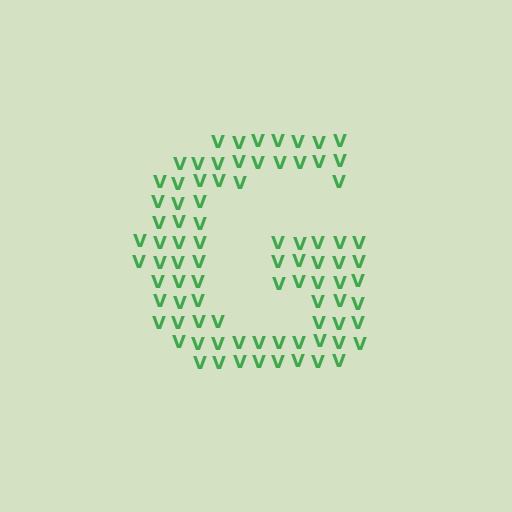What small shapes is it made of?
It is made of small letter V's.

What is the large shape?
The large shape is the letter G.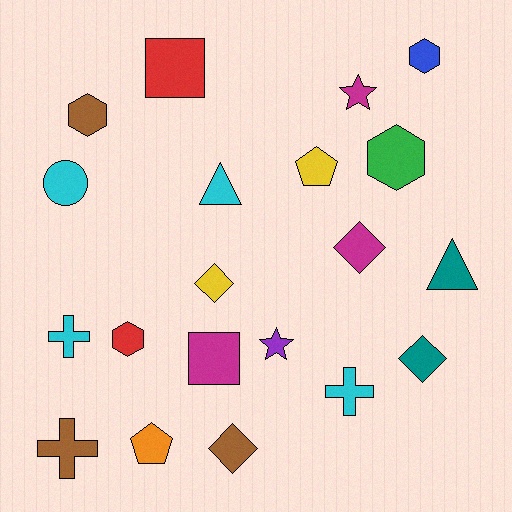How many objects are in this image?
There are 20 objects.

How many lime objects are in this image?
There are no lime objects.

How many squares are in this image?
There are 2 squares.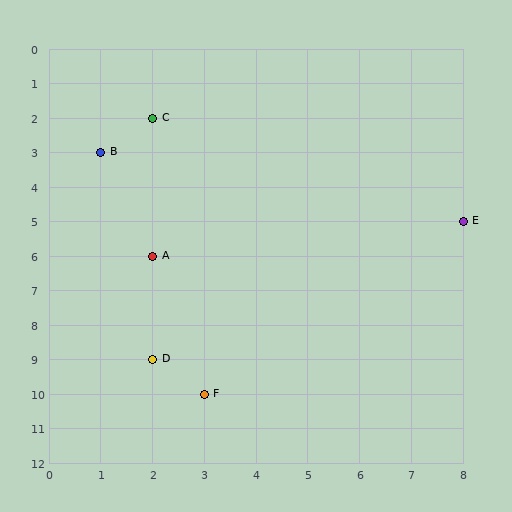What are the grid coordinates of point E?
Point E is at grid coordinates (8, 5).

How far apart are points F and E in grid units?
Points F and E are 5 columns and 5 rows apart (about 7.1 grid units diagonally).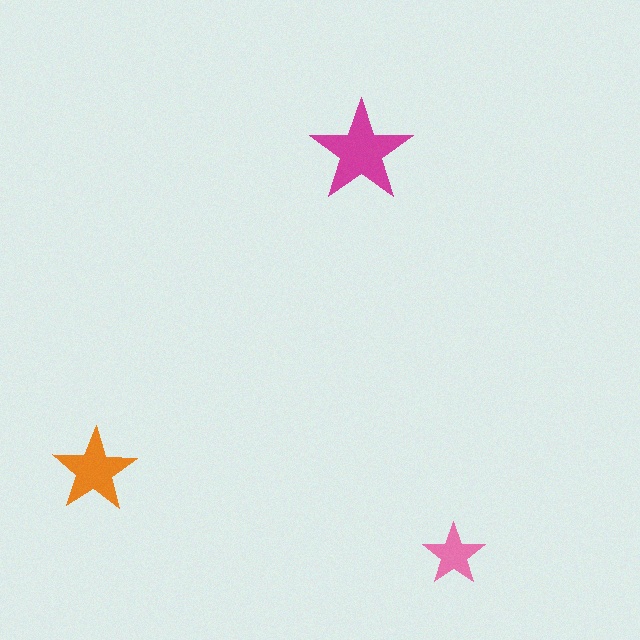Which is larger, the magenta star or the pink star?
The magenta one.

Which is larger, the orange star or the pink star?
The orange one.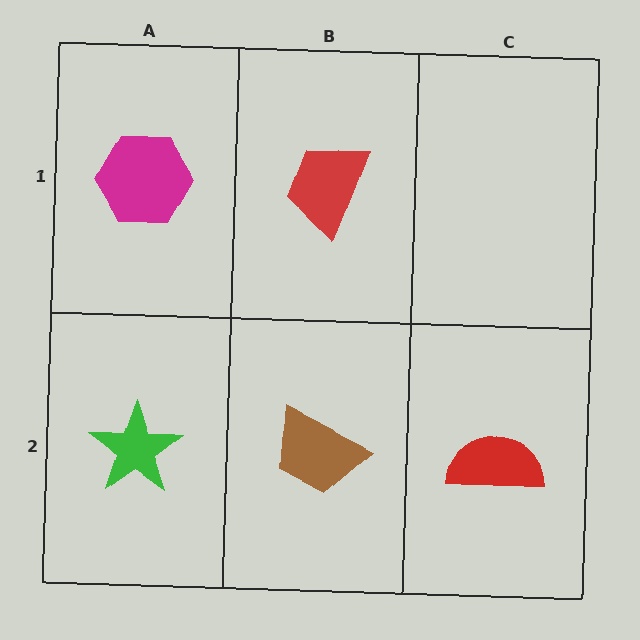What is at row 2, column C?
A red semicircle.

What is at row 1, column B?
A red trapezoid.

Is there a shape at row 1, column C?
No, that cell is empty.